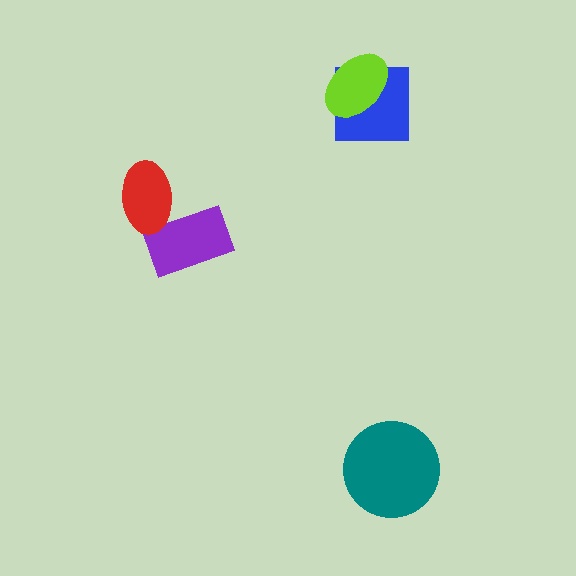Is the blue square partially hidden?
Yes, it is partially covered by another shape.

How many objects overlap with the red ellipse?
1 object overlaps with the red ellipse.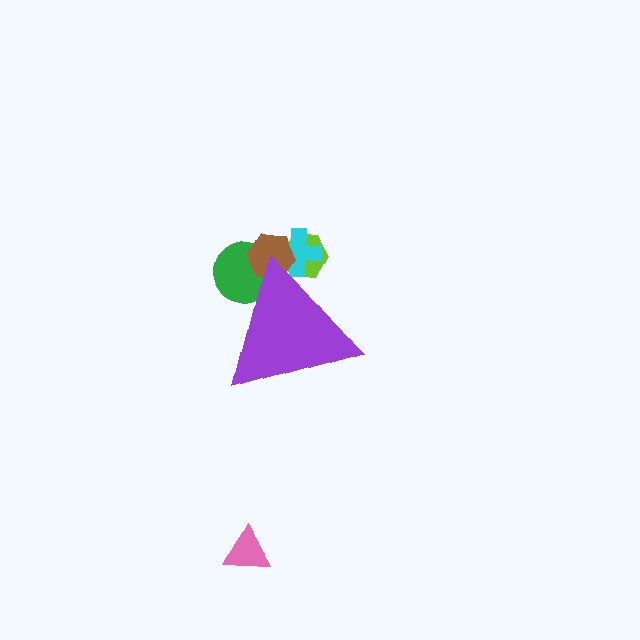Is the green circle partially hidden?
Yes, the green circle is partially hidden behind the purple triangle.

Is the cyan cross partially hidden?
Yes, the cyan cross is partially hidden behind the purple triangle.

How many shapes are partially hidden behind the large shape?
4 shapes are partially hidden.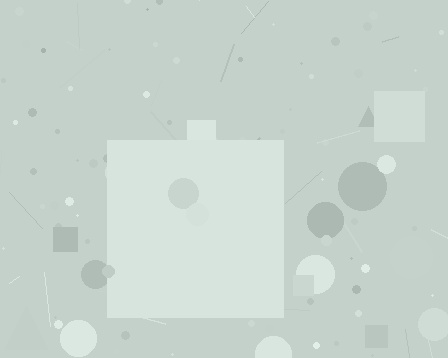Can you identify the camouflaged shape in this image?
The camouflaged shape is a square.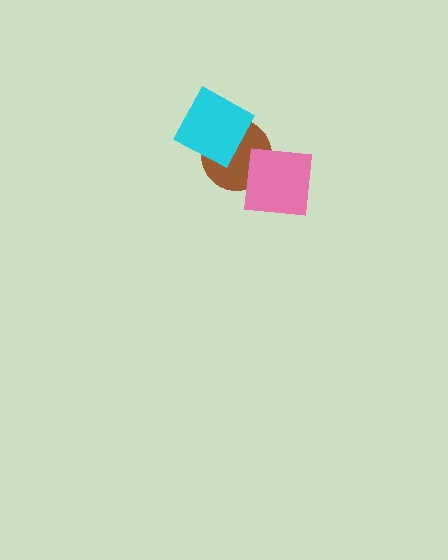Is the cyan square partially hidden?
No, no other shape covers it.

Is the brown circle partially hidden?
Yes, it is partially covered by another shape.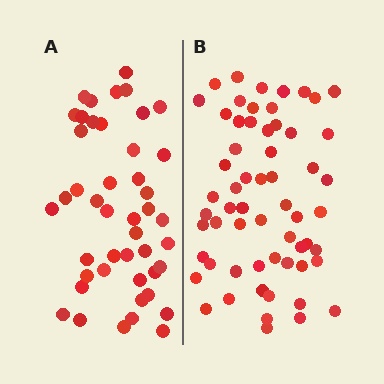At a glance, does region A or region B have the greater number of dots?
Region B (the right region) has more dots.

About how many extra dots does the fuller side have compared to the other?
Region B has approximately 15 more dots than region A.